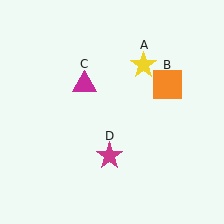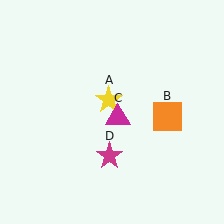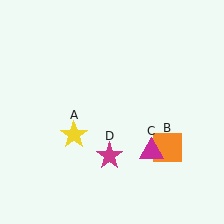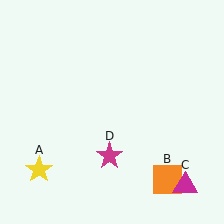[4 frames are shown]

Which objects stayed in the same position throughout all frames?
Magenta star (object D) remained stationary.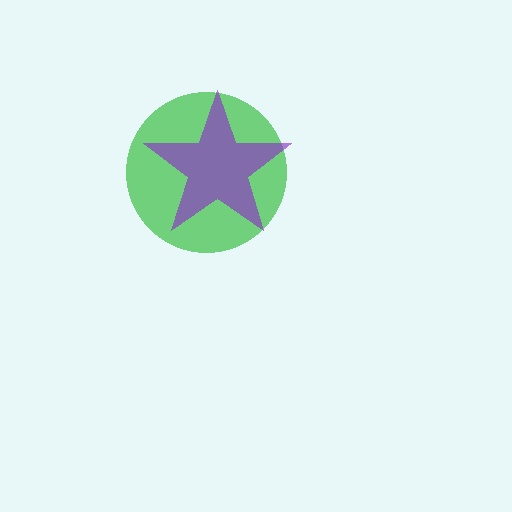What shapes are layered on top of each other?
The layered shapes are: a green circle, a purple star.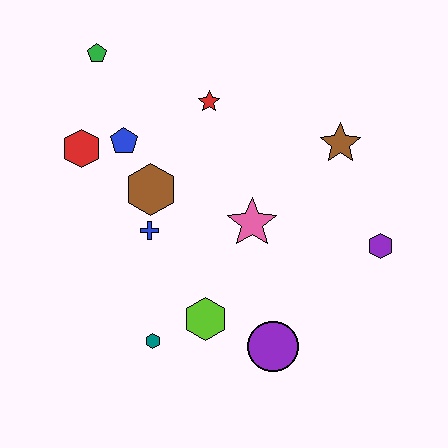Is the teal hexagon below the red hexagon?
Yes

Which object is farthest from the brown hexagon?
The purple hexagon is farthest from the brown hexagon.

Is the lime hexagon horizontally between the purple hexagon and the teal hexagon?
Yes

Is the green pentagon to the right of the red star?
No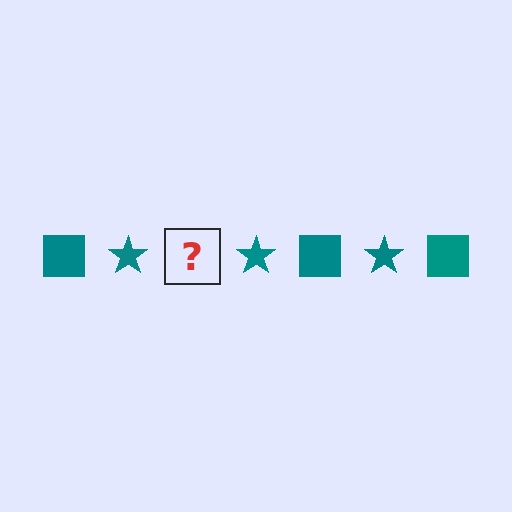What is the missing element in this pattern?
The missing element is a teal square.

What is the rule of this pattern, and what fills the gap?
The rule is that the pattern cycles through square, star shapes in teal. The gap should be filled with a teal square.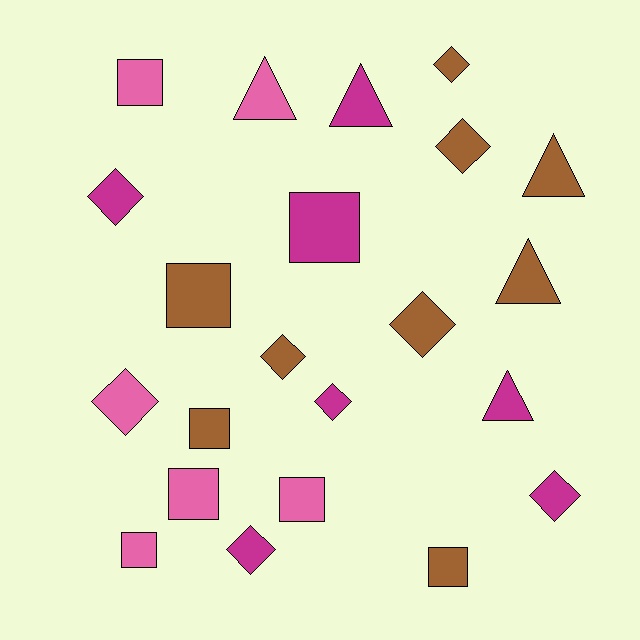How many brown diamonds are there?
There are 4 brown diamonds.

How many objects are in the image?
There are 22 objects.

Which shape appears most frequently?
Diamond, with 9 objects.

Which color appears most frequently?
Brown, with 9 objects.